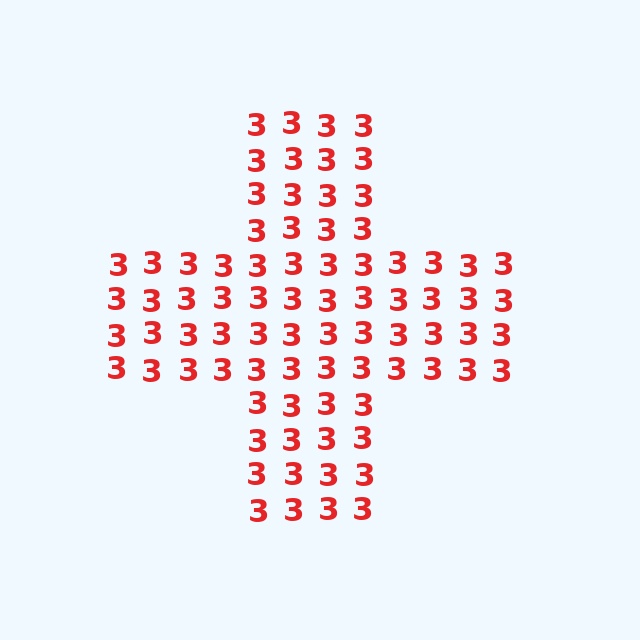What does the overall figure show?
The overall figure shows a cross.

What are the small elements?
The small elements are digit 3's.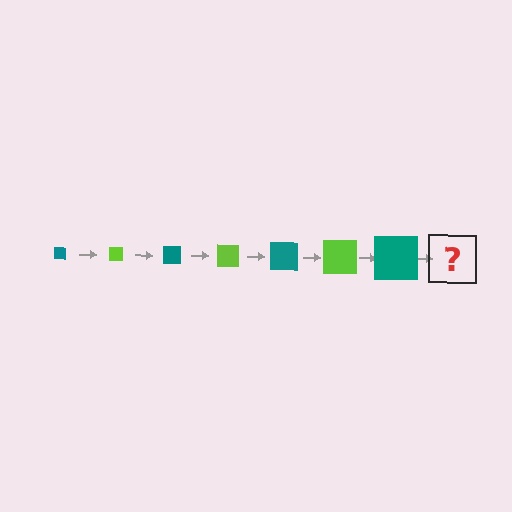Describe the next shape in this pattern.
It should be a lime square, larger than the previous one.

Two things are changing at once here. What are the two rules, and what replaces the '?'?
The two rules are that the square grows larger each step and the color cycles through teal and lime. The '?' should be a lime square, larger than the previous one.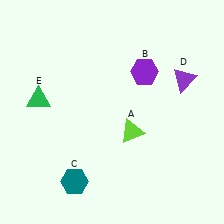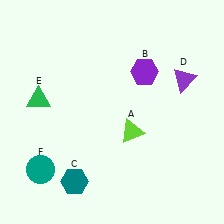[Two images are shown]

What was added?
A teal circle (F) was added in Image 2.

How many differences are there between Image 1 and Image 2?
There is 1 difference between the two images.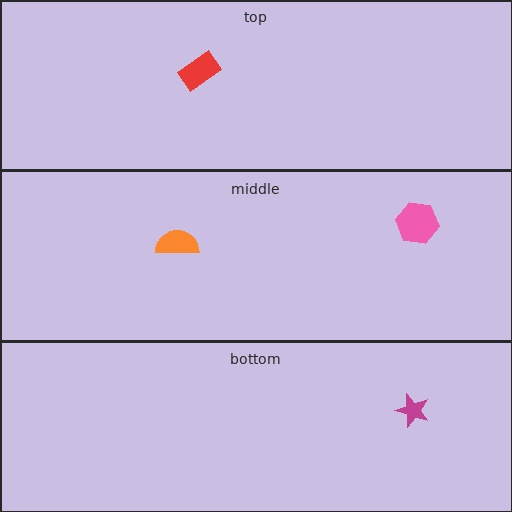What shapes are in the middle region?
The pink hexagon, the orange semicircle.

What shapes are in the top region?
The red rectangle.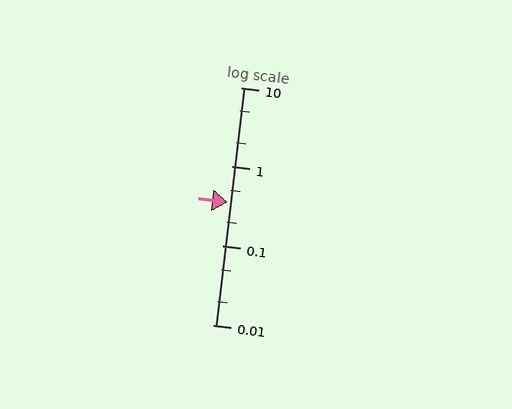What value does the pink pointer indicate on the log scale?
The pointer indicates approximately 0.36.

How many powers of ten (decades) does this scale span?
The scale spans 3 decades, from 0.01 to 10.